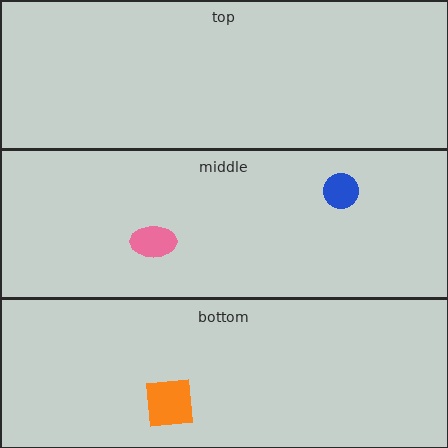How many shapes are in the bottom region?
1.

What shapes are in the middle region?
The pink ellipse, the blue circle.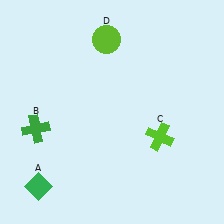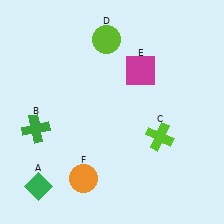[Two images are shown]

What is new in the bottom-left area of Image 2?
An orange circle (F) was added in the bottom-left area of Image 2.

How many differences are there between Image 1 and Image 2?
There are 2 differences between the two images.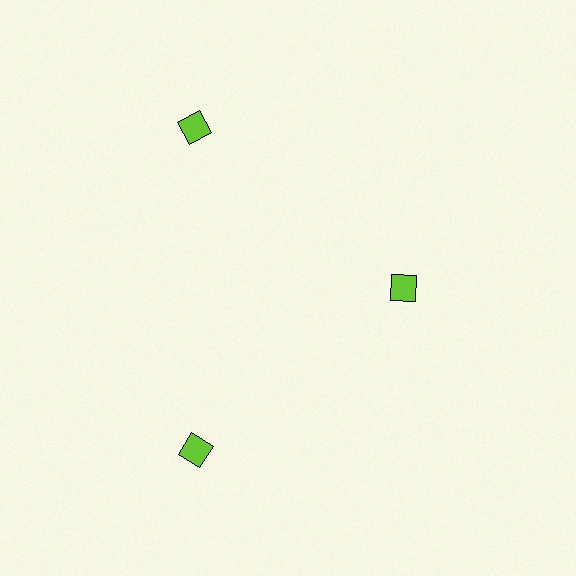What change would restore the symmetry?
The symmetry would be restored by moving it outward, back onto the ring so that all 3 diamonds sit at equal angles and equal distance from the center.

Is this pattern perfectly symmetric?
No. The 3 lime diamonds are arranged in a ring, but one element near the 3 o'clock position is pulled inward toward the center, breaking the 3-fold rotational symmetry.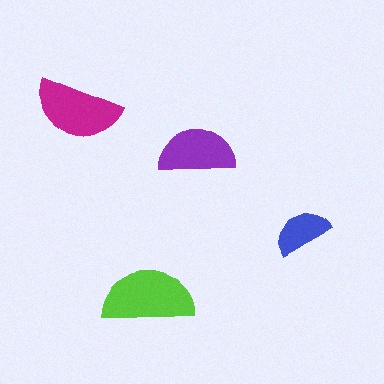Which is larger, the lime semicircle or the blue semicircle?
The lime one.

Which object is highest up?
The magenta semicircle is topmost.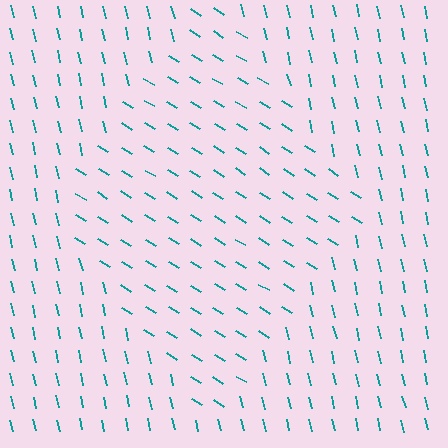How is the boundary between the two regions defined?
The boundary is defined purely by a change in line orientation (approximately 45 degrees difference). All lines are the same color and thickness.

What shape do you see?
I see a diamond.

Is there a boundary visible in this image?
Yes, there is a texture boundary formed by a change in line orientation.